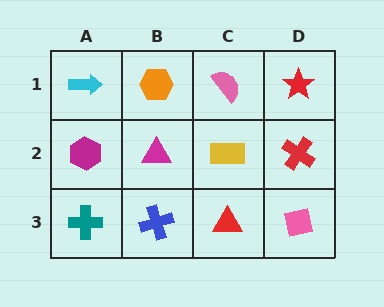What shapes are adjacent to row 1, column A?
A magenta hexagon (row 2, column A), an orange hexagon (row 1, column B).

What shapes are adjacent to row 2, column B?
An orange hexagon (row 1, column B), a blue cross (row 3, column B), a magenta hexagon (row 2, column A), a yellow rectangle (row 2, column C).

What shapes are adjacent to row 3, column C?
A yellow rectangle (row 2, column C), a blue cross (row 3, column B), a pink square (row 3, column D).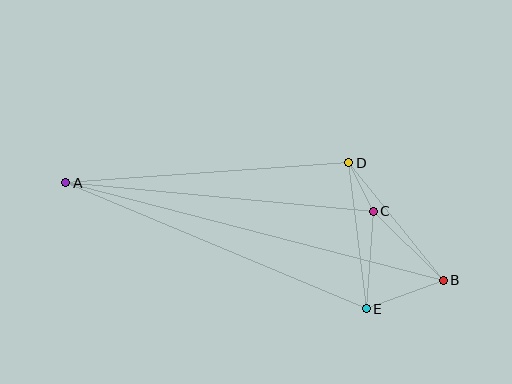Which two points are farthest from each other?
Points A and B are farthest from each other.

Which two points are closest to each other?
Points C and D are closest to each other.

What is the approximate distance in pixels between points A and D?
The distance between A and D is approximately 283 pixels.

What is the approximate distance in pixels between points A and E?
The distance between A and E is approximately 326 pixels.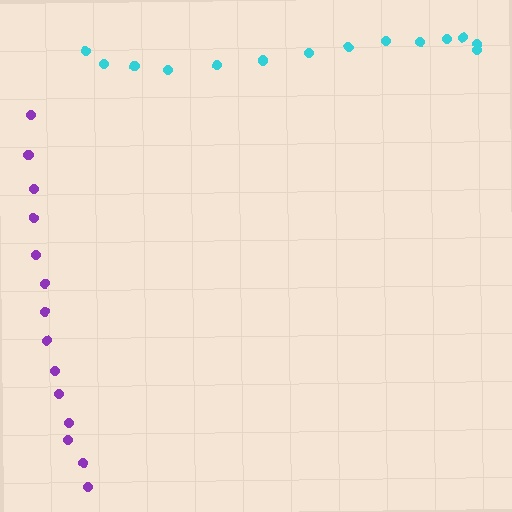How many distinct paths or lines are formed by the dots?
There are 2 distinct paths.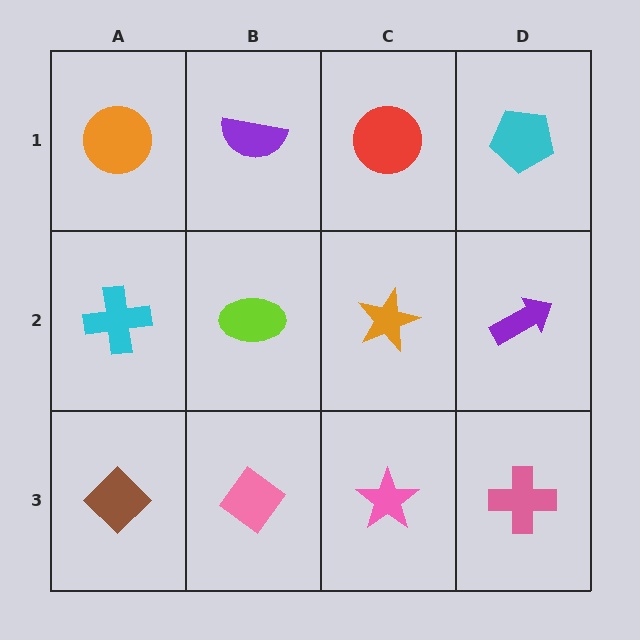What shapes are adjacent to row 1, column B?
A lime ellipse (row 2, column B), an orange circle (row 1, column A), a red circle (row 1, column C).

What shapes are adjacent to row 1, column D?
A purple arrow (row 2, column D), a red circle (row 1, column C).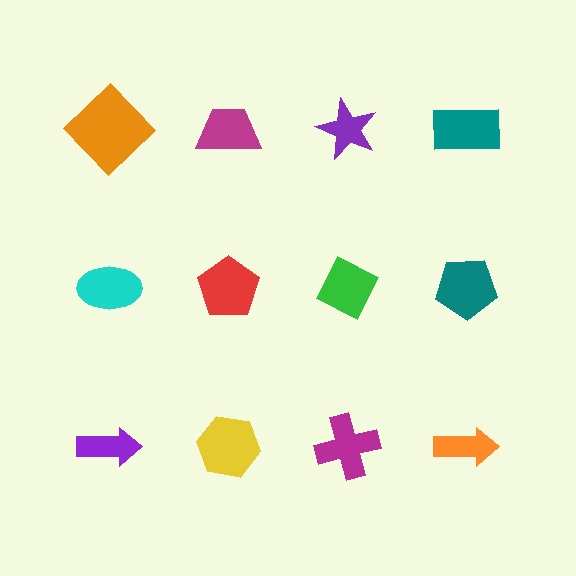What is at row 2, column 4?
A teal pentagon.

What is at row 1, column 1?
An orange diamond.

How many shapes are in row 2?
4 shapes.